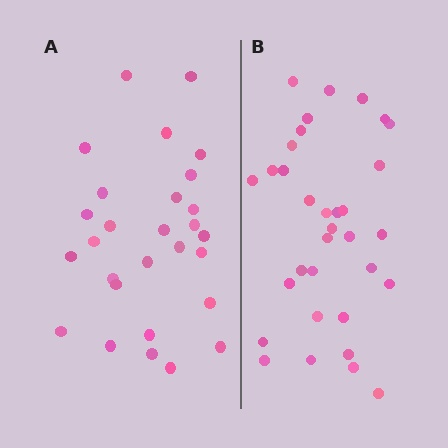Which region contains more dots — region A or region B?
Region B (the right region) has more dots.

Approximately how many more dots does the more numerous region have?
Region B has about 5 more dots than region A.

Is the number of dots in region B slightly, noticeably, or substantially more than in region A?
Region B has only slightly more — the two regions are fairly close. The ratio is roughly 1.2 to 1.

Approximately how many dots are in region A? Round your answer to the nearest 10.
About 30 dots. (The exact count is 28, which rounds to 30.)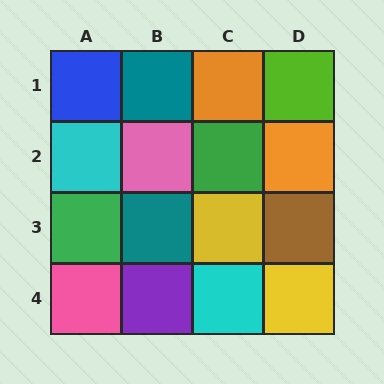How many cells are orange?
2 cells are orange.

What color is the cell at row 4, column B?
Purple.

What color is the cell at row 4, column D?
Yellow.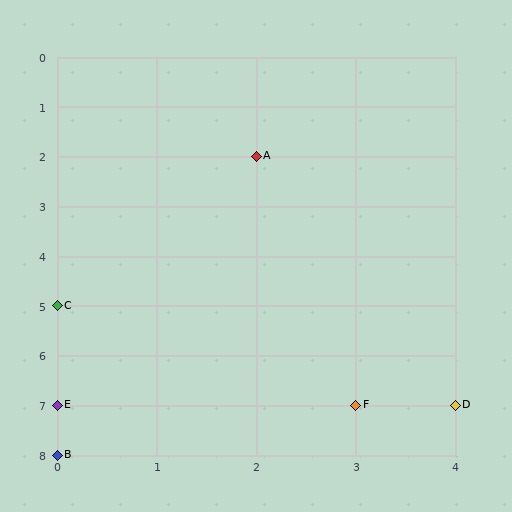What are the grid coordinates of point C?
Point C is at grid coordinates (0, 5).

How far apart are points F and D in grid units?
Points F and D are 1 column apart.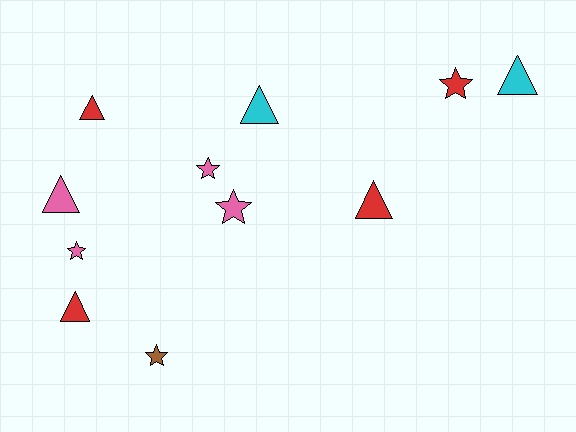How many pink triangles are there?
There is 1 pink triangle.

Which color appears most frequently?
Red, with 4 objects.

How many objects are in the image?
There are 11 objects.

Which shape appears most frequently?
Triangle, with 6 objects.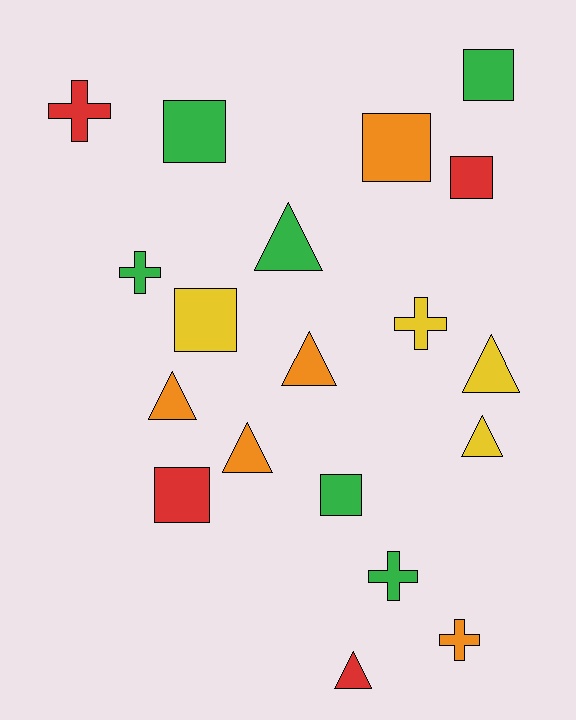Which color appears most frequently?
Green, with 6 objects.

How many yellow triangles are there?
There are 2 yellow triangles.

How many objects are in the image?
There are 19 objects.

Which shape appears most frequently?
Square, with 7 objects.